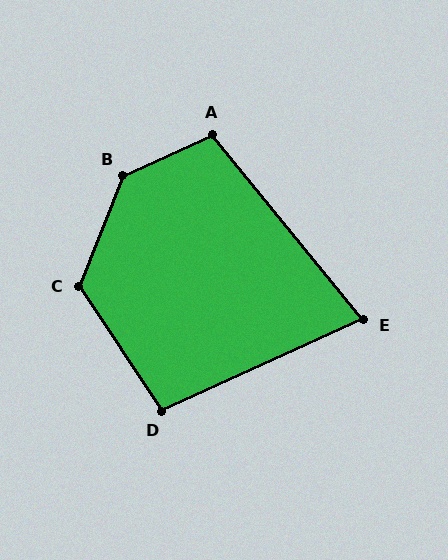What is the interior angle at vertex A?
Approximately 105 degrees (obtuse).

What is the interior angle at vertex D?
Approximately 99 degrees (obtuse).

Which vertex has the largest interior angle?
B, at approximately 136 degrees.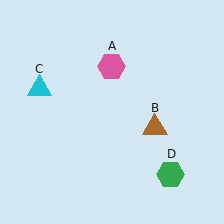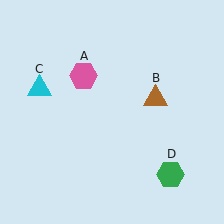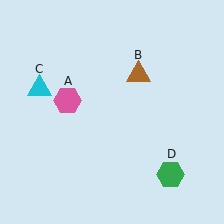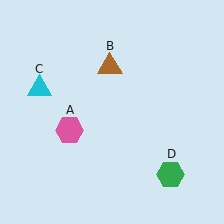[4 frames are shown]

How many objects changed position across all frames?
2 objects changed position: pink hexagon (object A), brown triangle (object B).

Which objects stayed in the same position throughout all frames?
Cyan triangle (object C) and green hexagon (object D) remained stationary.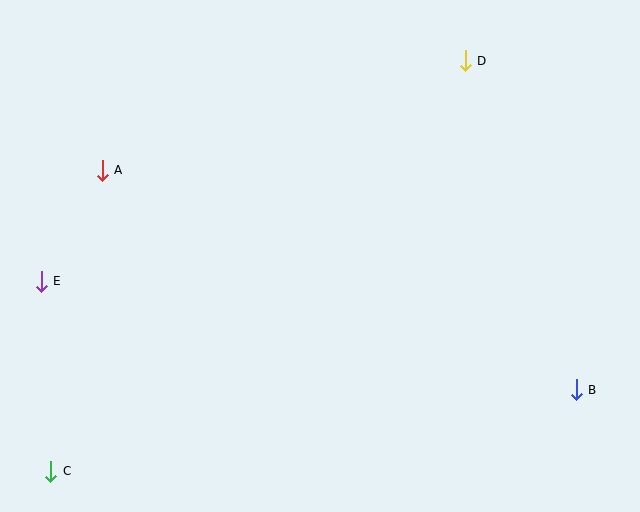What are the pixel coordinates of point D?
Point D is at (465, 61).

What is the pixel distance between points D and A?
The distance between D and A is 379 pixels.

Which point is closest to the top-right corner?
Point D is closest to the top-right corner.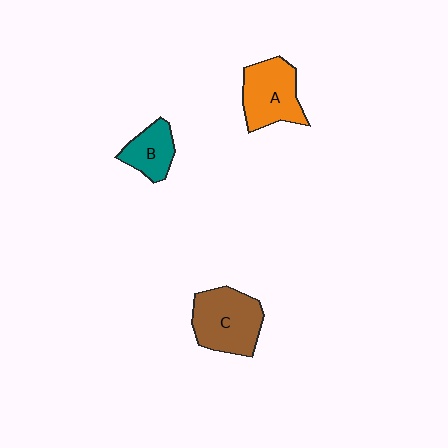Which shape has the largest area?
Shape C (brown).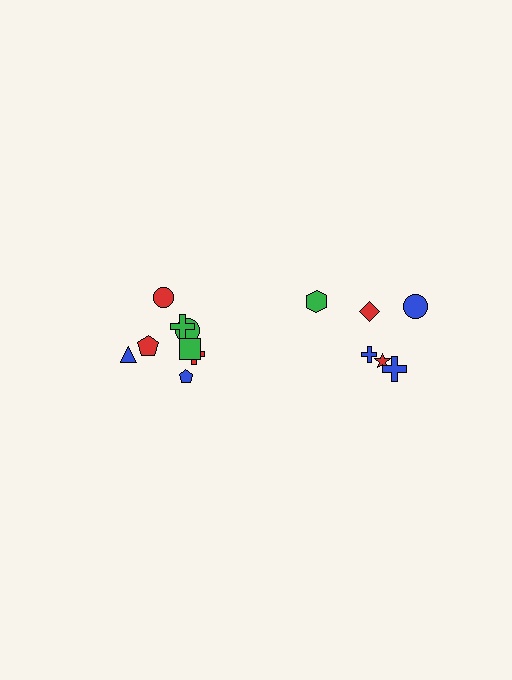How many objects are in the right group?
There are 6 objects.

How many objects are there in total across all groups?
There are 14 objects.